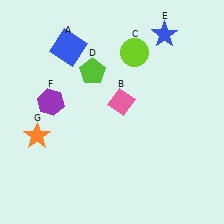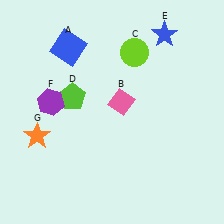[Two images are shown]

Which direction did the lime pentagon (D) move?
The lime pentagon (D) moved down.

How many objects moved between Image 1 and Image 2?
1 object moved between the two images.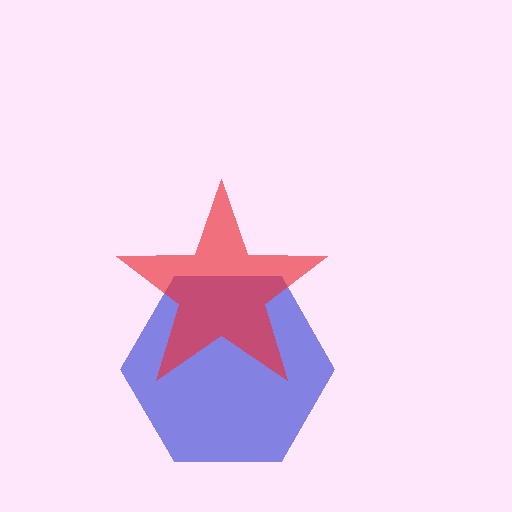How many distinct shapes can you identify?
There are 2 distinct shapes: a blue hexagon, a red star.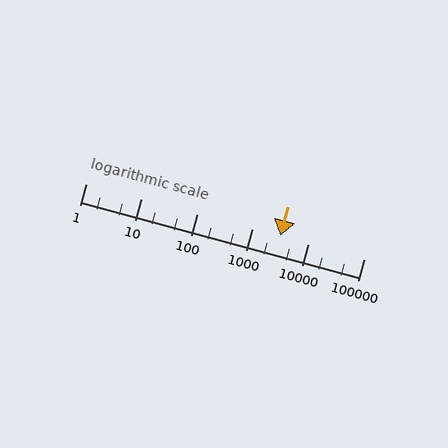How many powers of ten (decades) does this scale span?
The scale spans 5 decades, from 1 to 100000.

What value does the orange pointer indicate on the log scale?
The pointer indicates approximately 3100.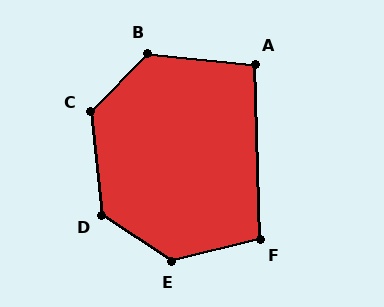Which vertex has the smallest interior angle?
A, at approximately 97 degrees.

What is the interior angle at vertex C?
Approximately 130 degrees (obtuse).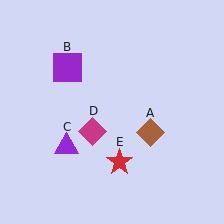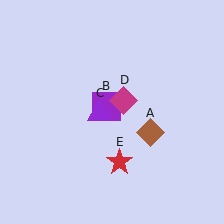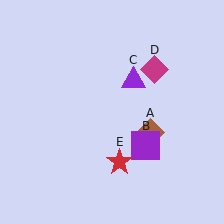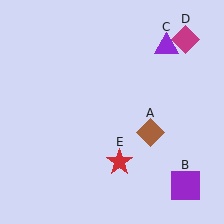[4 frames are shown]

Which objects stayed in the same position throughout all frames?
Brown diamond (object A) and red star (object E) remained stationary.